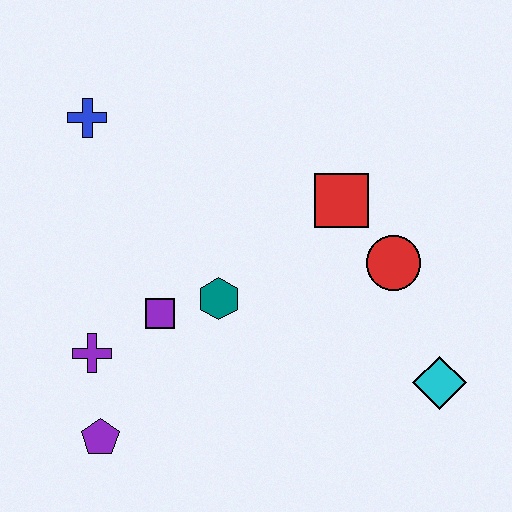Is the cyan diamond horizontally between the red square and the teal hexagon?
No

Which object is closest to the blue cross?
The purple square is closest to the blue cross.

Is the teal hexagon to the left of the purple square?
No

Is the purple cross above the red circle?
No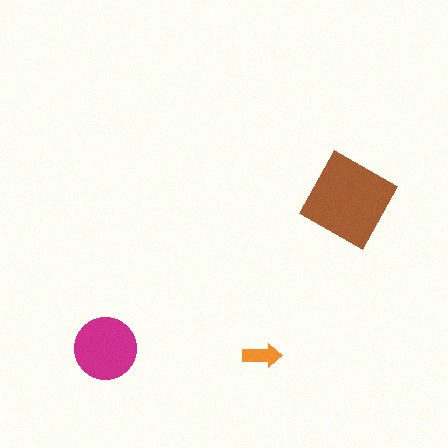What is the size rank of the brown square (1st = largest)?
1st.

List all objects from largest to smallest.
The brown square, the magenta circle, the orange arrow.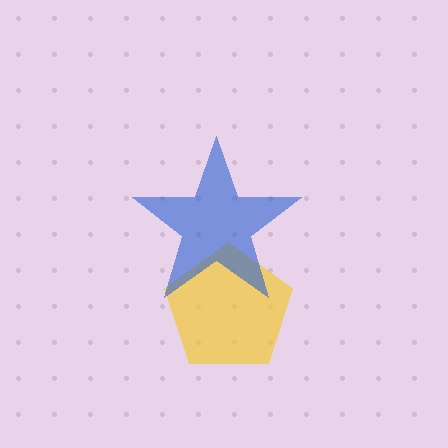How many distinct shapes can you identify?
There are 2 distinct shapes: a yellow pentagon, a blue star.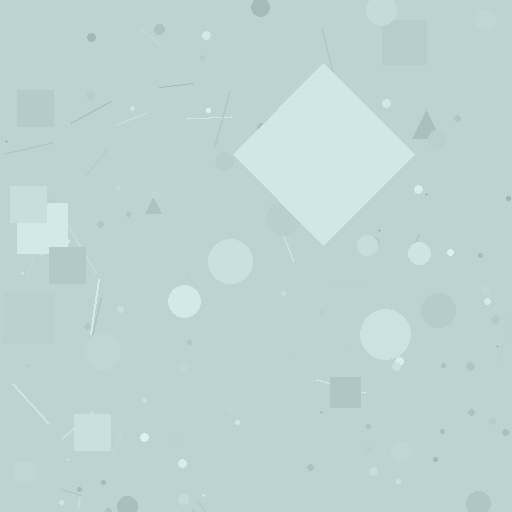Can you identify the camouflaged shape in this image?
The camouflaged shape is a diamond.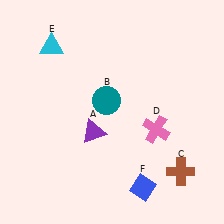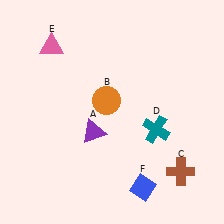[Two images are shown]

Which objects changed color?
B changed from teal to orange. D changed from pink to teal. E changed from cyan to pink.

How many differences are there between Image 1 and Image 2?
There are 3 differences between the two images.